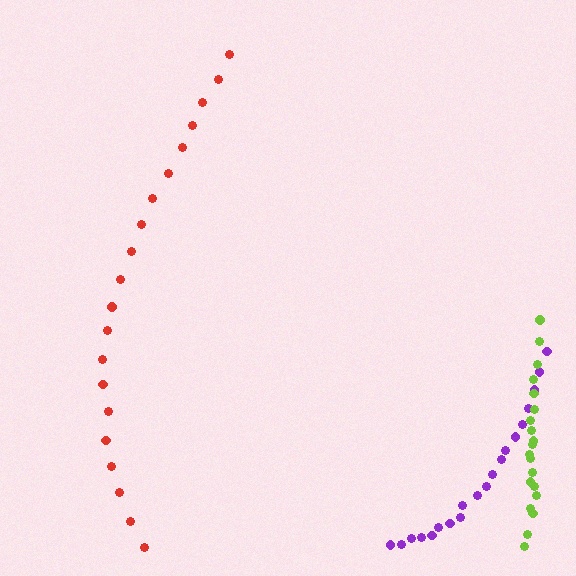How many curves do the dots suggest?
There are 3 distinct paths.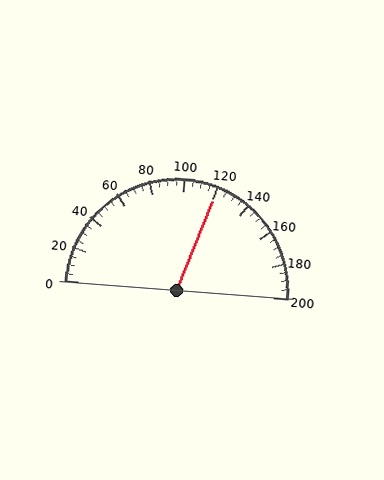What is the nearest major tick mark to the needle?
The nearest major tick mark is 120.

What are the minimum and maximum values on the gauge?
The gauge ranges from 0 to 200.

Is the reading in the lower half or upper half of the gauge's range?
The reading is in the upper half of the range (0 to 200).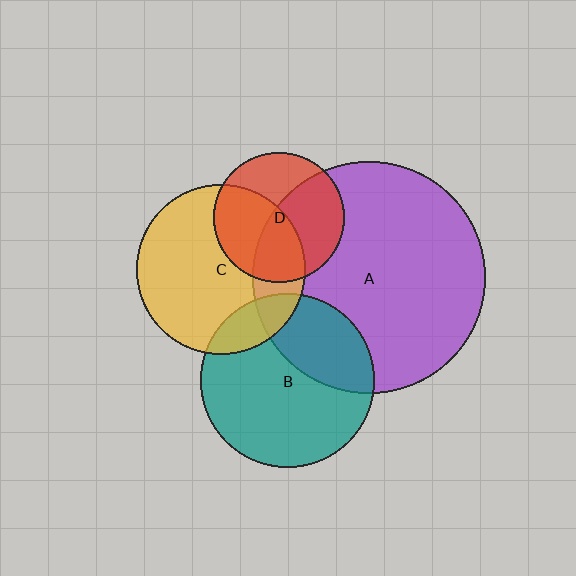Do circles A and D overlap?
Yes.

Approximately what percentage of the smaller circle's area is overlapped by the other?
Approximately 50%.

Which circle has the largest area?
Circle A (purple).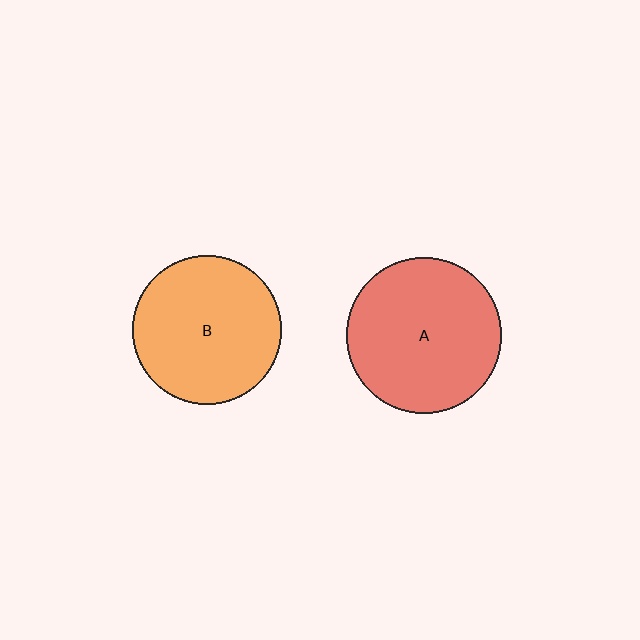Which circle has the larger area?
Circle A (red).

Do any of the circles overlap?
No, none of the circles overlap.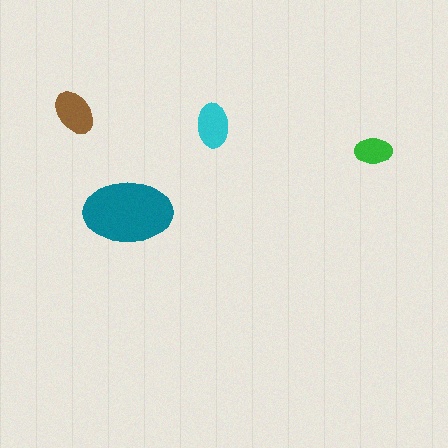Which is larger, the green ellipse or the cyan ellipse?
The cyan one.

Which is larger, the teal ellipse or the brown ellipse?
The teal one.